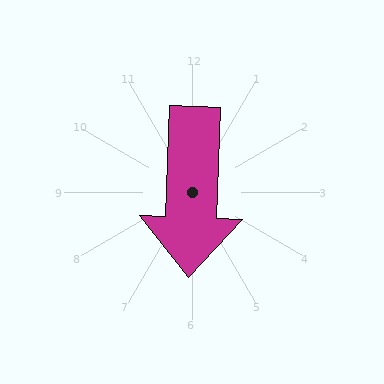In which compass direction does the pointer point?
South.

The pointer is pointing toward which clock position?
Roughly 6 o'clock.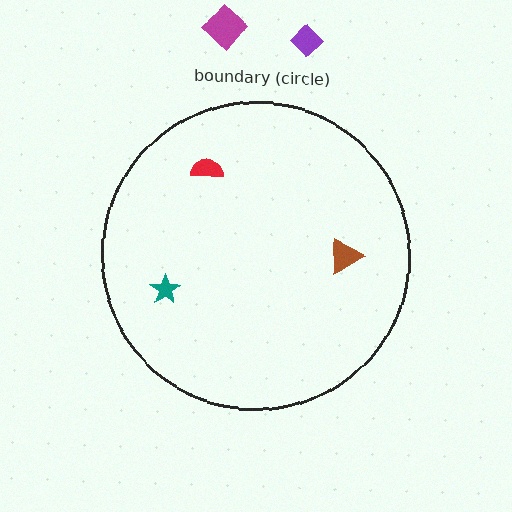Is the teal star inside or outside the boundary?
Inside.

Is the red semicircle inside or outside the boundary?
Inside.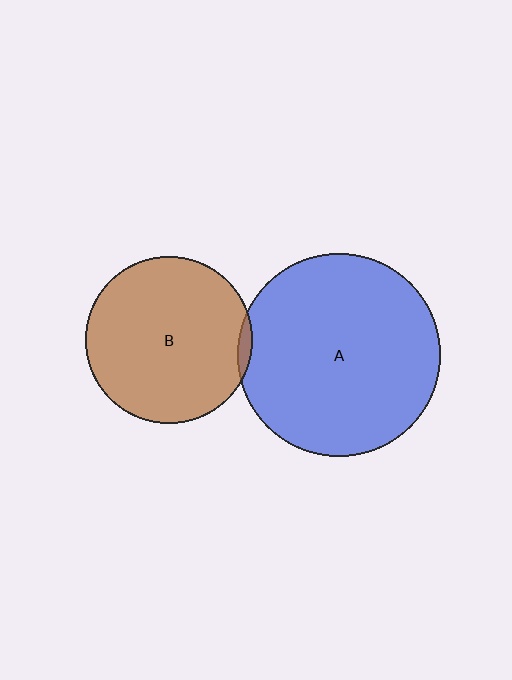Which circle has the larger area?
Circle A (blue).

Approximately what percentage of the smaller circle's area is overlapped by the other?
Approximately 5%.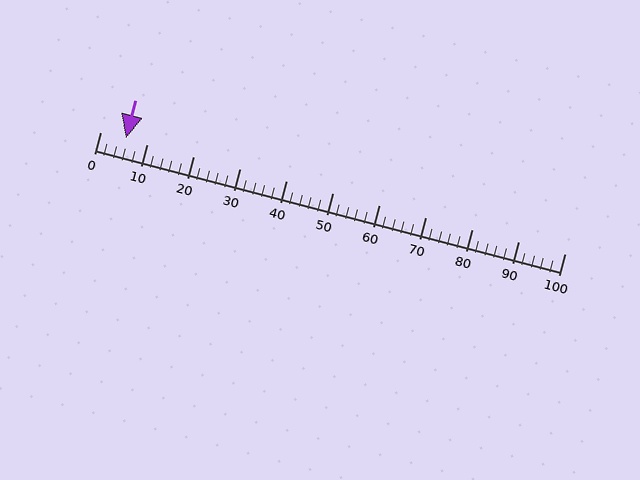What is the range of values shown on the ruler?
The ruler shows values from 0 to 100.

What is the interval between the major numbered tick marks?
The major tick marks are spaced 10 units apart.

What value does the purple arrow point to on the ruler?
The purple arrow points to approximately 6.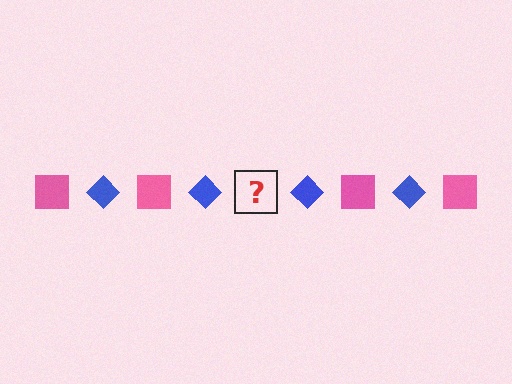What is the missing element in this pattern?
The missing element is a pink square.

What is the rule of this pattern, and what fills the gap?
The rule is that the pattern alternates between pink square and blue diamond. The gap should be filled with a pink square.